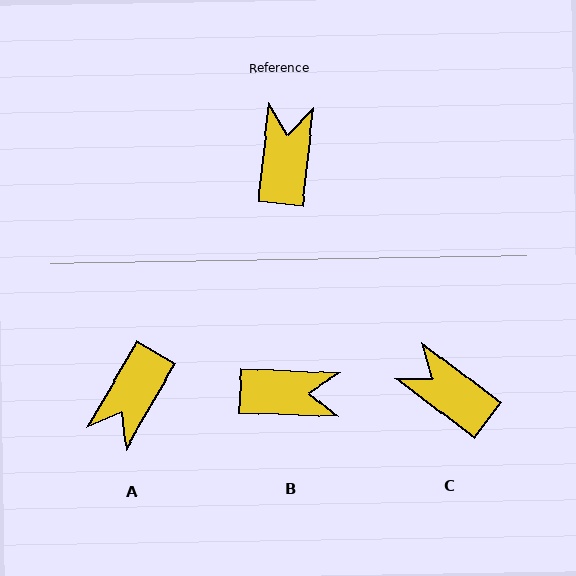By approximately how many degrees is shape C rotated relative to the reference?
Approximately 59 degrees counter-clockwise.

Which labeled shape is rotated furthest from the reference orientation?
A, about 156 degrees away.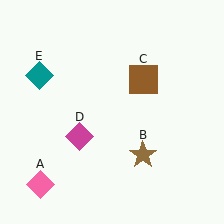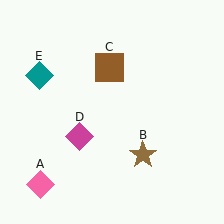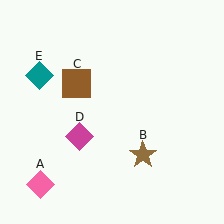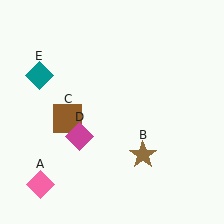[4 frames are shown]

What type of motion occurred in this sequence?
The brown square (object C) rotated counterclockwise around the center of the scene.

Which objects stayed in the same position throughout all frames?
Pink diamond (object A) and brown star (object B) and magenta diamond (object D) and teal diamond (object E) remained stationary.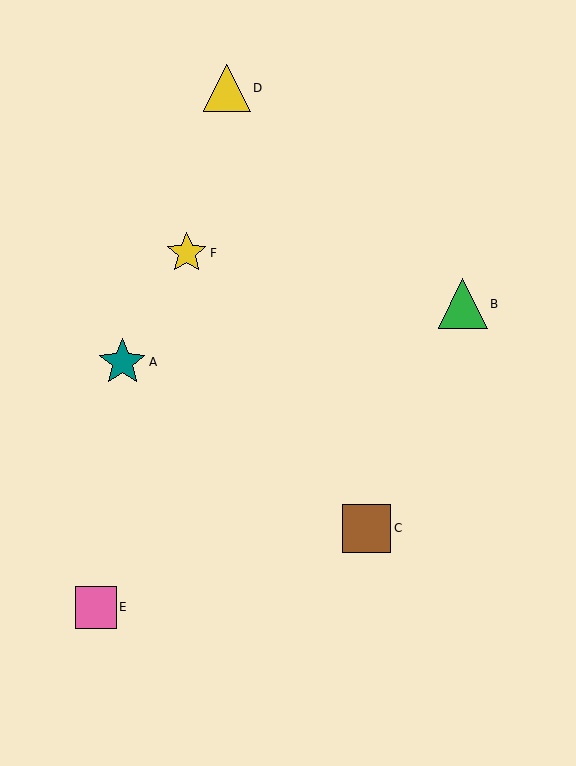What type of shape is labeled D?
Shape D is a yellow triangle.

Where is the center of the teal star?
The center of the teal star is at (122, 362).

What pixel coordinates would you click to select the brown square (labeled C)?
Click at (367, 528) to select the brown square C.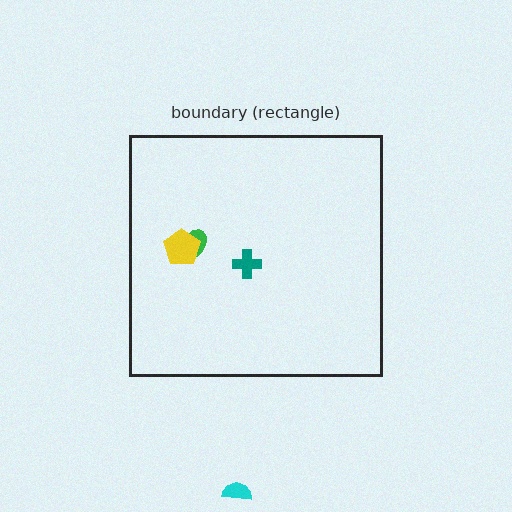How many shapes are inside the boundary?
3 inside, 1 outside.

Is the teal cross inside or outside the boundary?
Inside.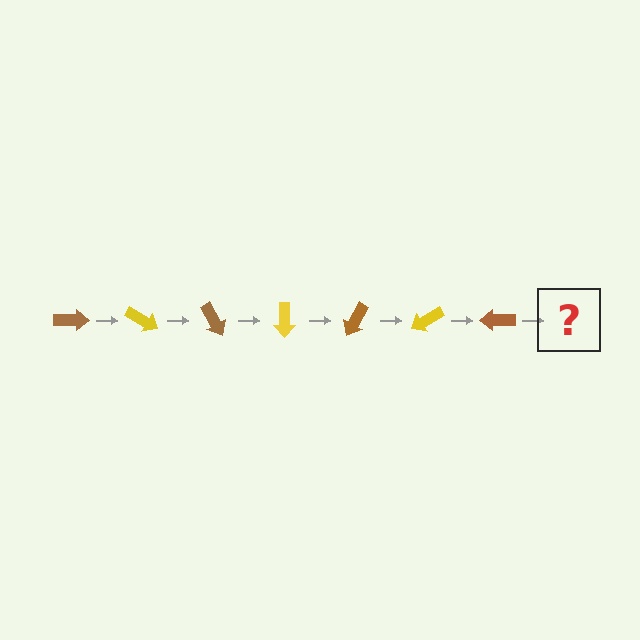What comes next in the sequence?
The next element should be a yellow arrow, rotated 210 degrees from the start.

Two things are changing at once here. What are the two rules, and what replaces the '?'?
The two rules are that it rotates 30 degrees each step and the color cycles through brown and yellow. The '?' should be a yellow arrow, rotated 210 degrees from the start.